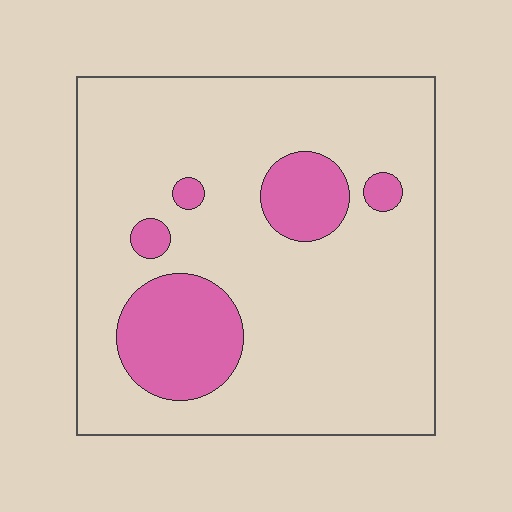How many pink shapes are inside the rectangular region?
5.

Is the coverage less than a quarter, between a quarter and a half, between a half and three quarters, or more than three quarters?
Less than a quarter.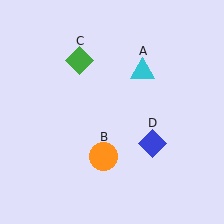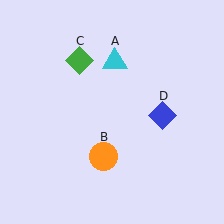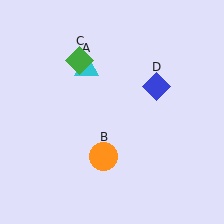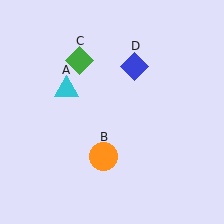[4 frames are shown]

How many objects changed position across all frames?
2 objects changed position: cyan triangle (object A), blue diamond (object D).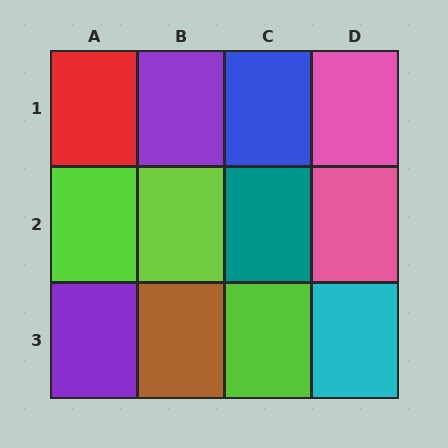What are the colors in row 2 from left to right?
Lime, lime, teal, pink.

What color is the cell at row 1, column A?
Red.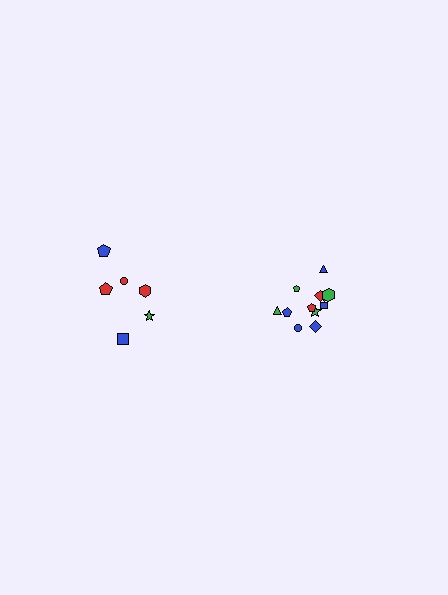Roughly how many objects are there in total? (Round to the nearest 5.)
Roughly 20 objects in total.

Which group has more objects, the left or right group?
The right group.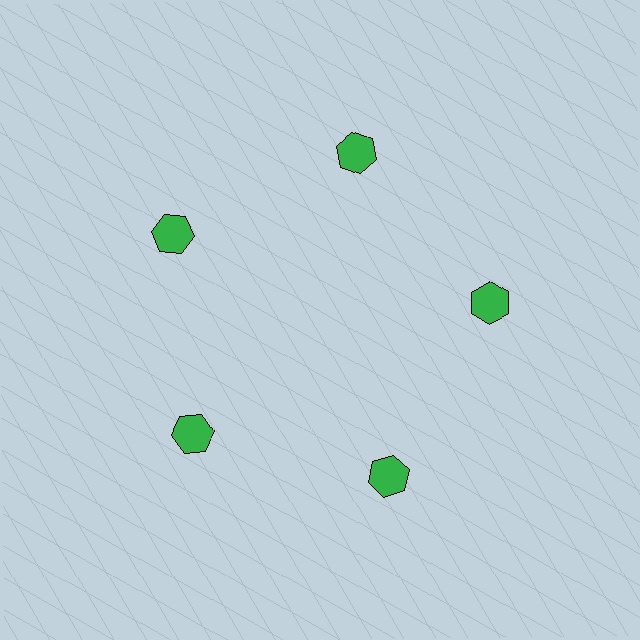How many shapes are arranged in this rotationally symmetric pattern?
There are 5 shapes, arranged in 5 groups of 1.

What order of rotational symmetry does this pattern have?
This pattern has 5-fold rotational symmetry.